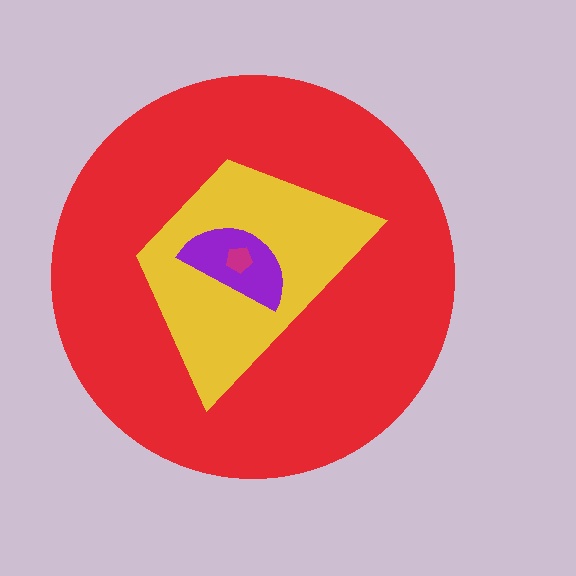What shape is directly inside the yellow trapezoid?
The purple semicircle.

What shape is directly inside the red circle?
The yellow trapezoid.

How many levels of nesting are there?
4.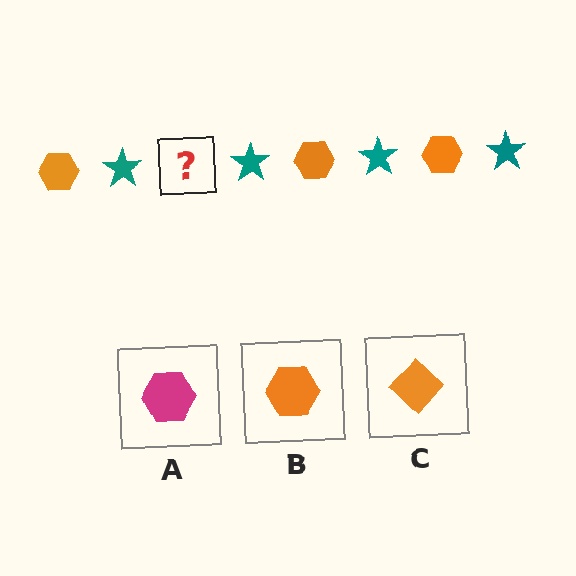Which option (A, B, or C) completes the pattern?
B.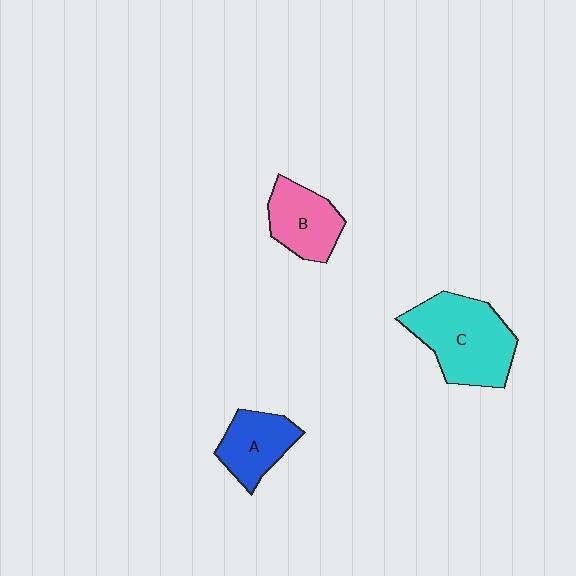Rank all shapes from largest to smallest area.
From largest to smallest: C (cyan), B (pink), A (blue).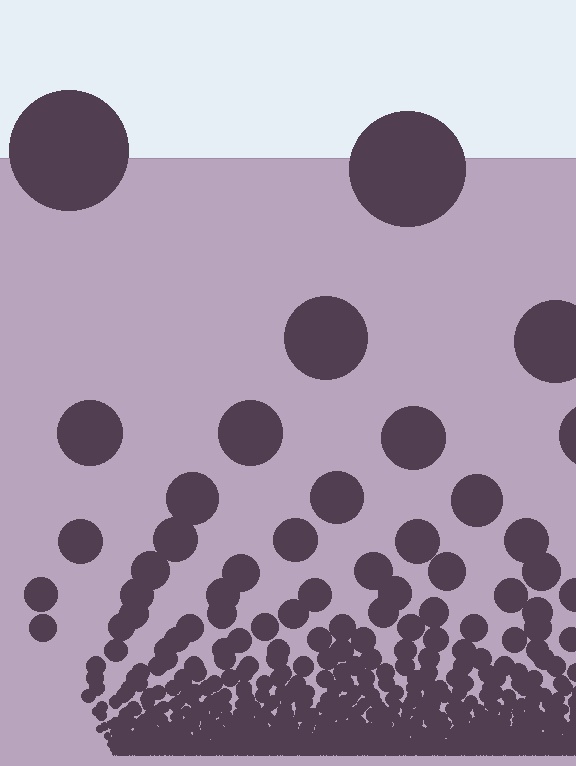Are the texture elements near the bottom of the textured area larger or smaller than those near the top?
Smaller. The gradient is inverted — elements near the bottom are smaller and denser.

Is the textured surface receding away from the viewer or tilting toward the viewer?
The surface appears to tilt toward the viewer. Texture elements get larger and sparser toward the top.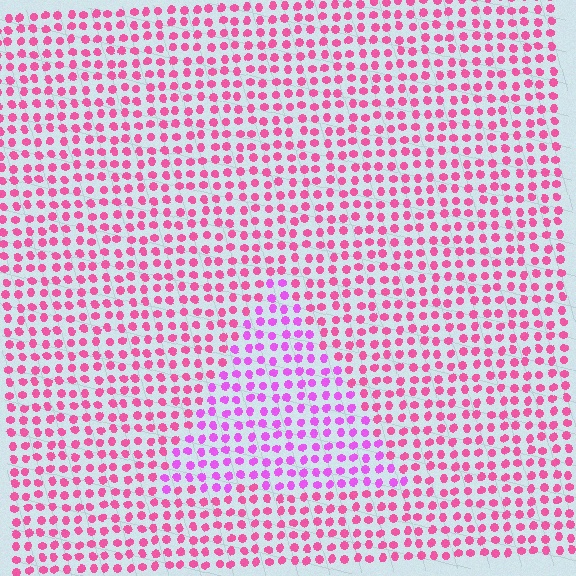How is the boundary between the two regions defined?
The boundary is defined purely by a slight shift in hue (about 33 degrees). Spacing, size, and orientation are identical on both sides.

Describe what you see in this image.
The image is filled with small pink elements in a uniform arrangement. A triangle-shaped region is visible where the elements are tinted to a slightly different hue, forming a subtle color boundary.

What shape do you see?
I see a triangle.